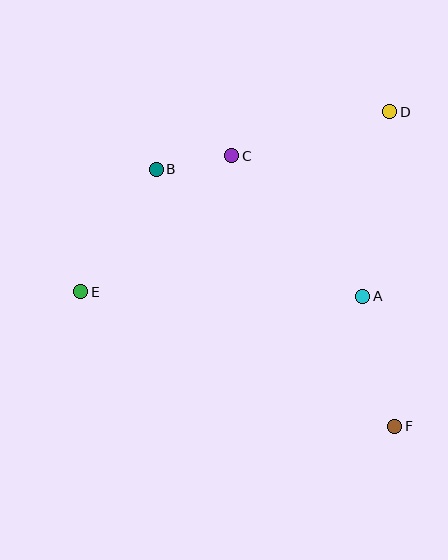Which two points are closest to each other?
Points B and C are closest to each other.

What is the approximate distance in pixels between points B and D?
The distance between B and D is approximately 240 pixels.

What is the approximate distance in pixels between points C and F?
The distance between C and F is approximately 316 pixels.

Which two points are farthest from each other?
Points D and E are farthest from each other.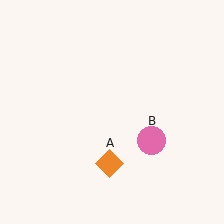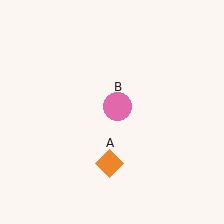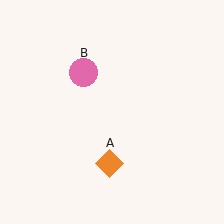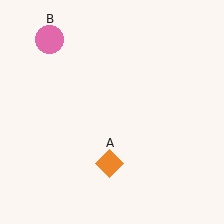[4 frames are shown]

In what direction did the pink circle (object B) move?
The pink circle (object B) moved up and to the left.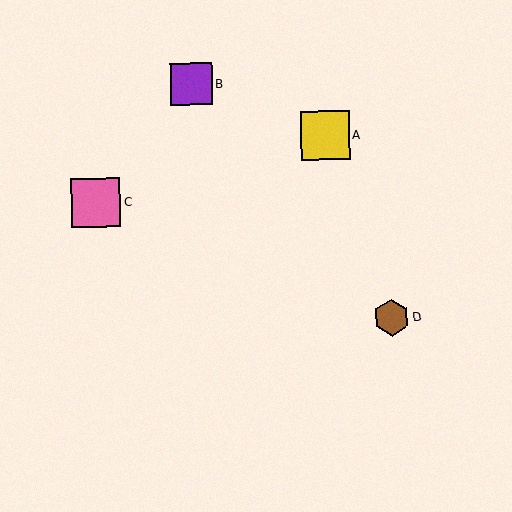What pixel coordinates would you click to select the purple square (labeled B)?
Click at (191, 84) to select the purple square B.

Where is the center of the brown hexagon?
The center of the brown hexagon is at (392, 318).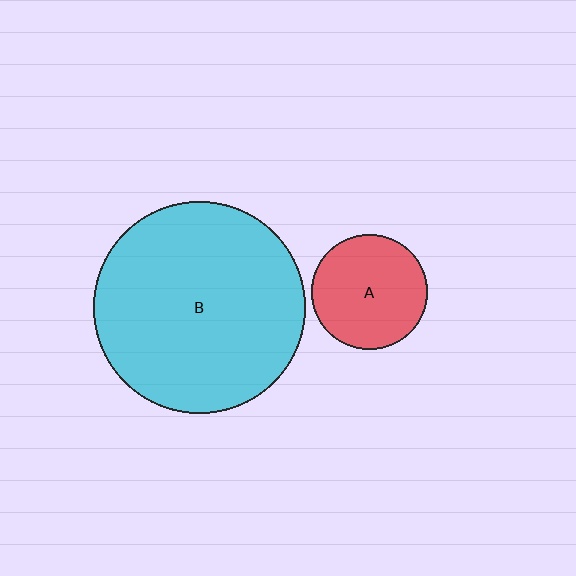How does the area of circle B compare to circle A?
Approximately 3.4 times.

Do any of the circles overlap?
No, none of the circles overlap.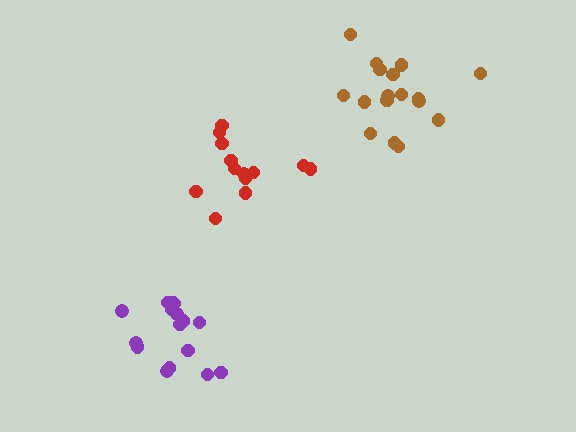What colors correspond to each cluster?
The clusters are colored: red, brown, purple.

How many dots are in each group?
Group 1: 13 dots, Group 2: 17 dots, Group 3: 16 dots (46 total).